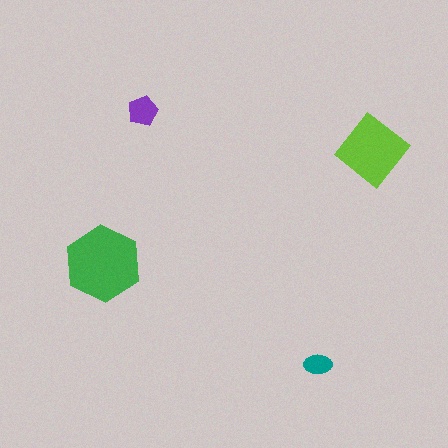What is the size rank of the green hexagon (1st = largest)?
1st.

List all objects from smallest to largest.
The teal ellipse, the purple pentagon, the lime diamond, the green hexagon.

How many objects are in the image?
There are 4 objects in the image.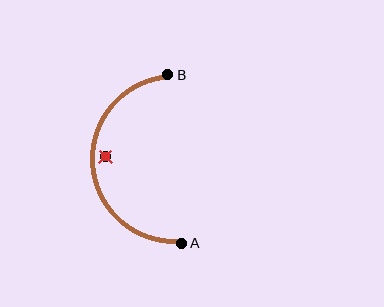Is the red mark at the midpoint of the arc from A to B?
No — the red mark does not lie on the arc at all. It sits slightly inside the curve.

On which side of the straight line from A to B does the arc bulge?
The arc bulges to the left of the straight line connecting A and B.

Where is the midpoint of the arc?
The arc midpoint is the point on the curve farthest from the straight line joining A and B. It sits to the left of that line.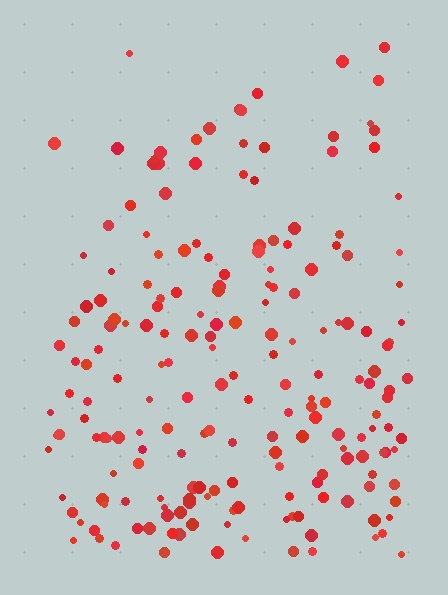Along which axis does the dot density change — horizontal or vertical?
Vertical.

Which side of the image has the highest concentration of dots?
The bottom.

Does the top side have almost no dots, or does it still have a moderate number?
Still a moderate number, just noticeably fewer than the bottom.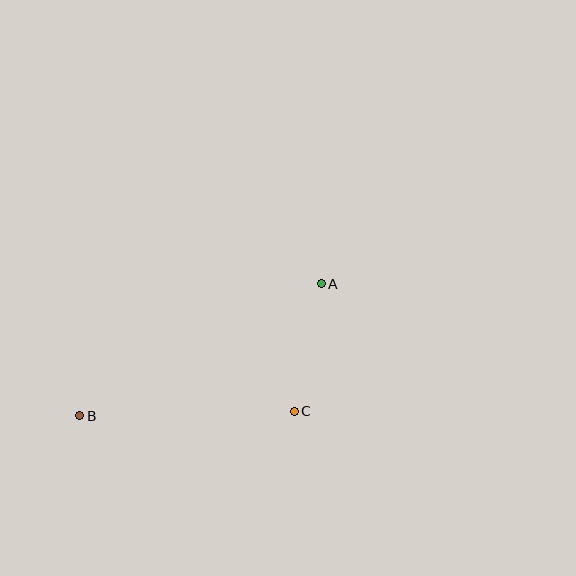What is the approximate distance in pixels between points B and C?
The distance between B and C is approximately 214 pixels.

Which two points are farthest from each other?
Points A and B are farthest from each other.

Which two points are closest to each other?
Points A and C are closest to each other.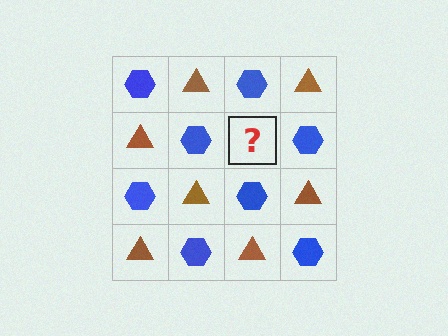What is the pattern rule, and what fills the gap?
The rule is that it alternates blue hexagon and brown triangle in a checkerboard pattern. The gap should be filled with a brown triangle.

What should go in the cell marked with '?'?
The missing cell should contain a brown triangle.